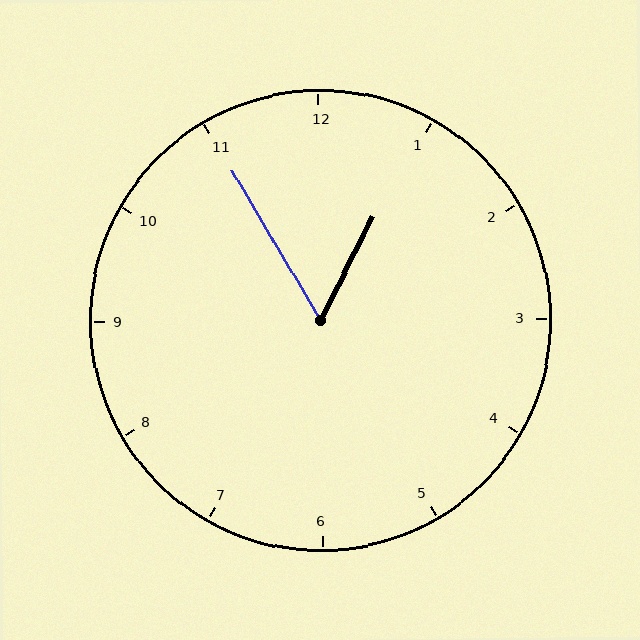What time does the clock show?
12:55.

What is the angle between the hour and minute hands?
Approximately 58 degrees.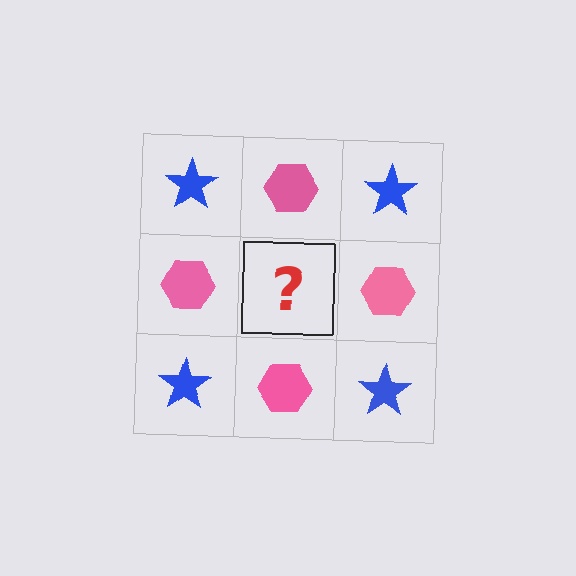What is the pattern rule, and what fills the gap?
The rule is that it alternates blue star and pink hexagon in a checkerboard pattern. The gap should be filled with a blue star.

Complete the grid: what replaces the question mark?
The question mark should be replaced with a blue star.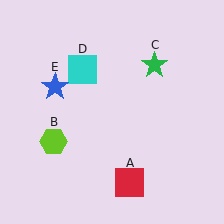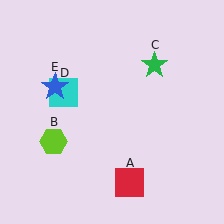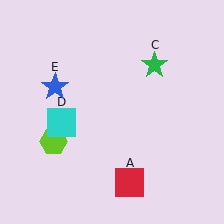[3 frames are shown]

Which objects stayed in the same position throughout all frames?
Red square (object A) and lime hexagon (object B) and green star (object C) and blue star (object E) remained stationary.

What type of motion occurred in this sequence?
The cyan square (object D) rotated counterclockwise around the center of the scene.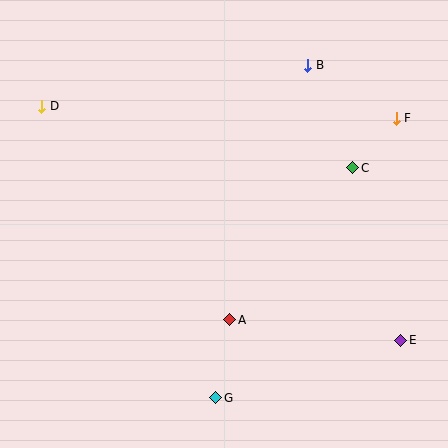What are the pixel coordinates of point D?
Point D is at (42, 106).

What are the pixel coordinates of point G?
Point G is at (216, 398).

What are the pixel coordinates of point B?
Point B is at (308, 65).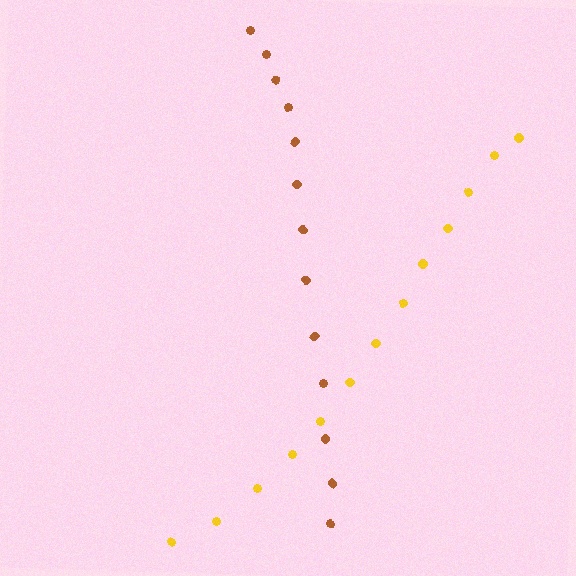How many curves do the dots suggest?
There are 2 distinct paths.